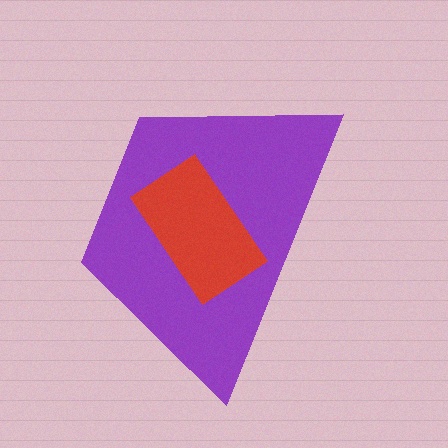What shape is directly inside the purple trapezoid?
The red rectangle.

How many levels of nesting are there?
2.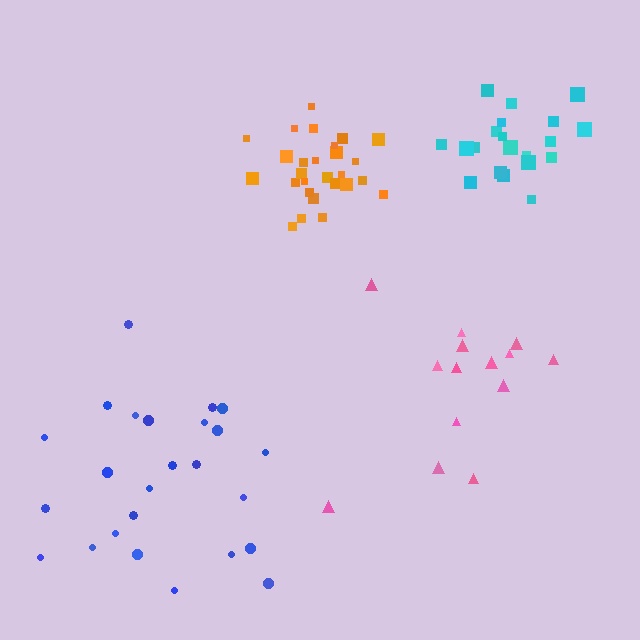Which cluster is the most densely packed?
Orange.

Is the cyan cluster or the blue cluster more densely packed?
Cyan.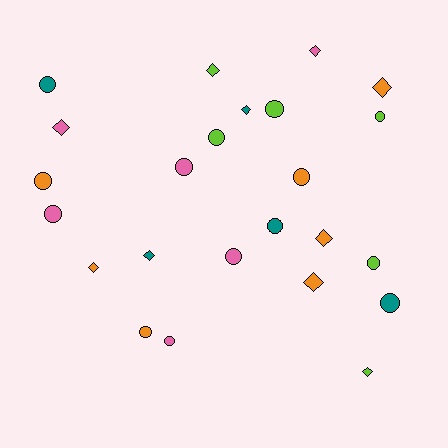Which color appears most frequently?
Orange, with 7 objects.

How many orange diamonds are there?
There are 4 orange diamonds.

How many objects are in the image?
There are 24 objects.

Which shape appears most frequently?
Circle, with 14 objects.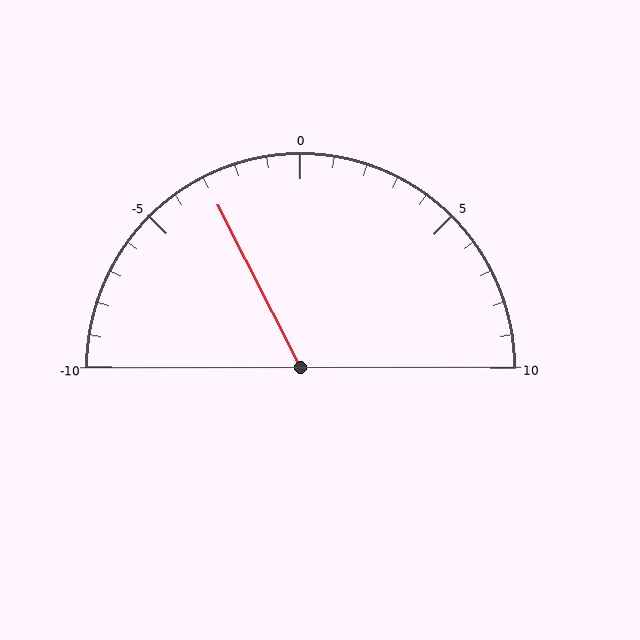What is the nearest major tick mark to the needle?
The nearest major tick mark is -5.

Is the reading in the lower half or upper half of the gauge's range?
The reading is in the lower half of the range (-10 to 10).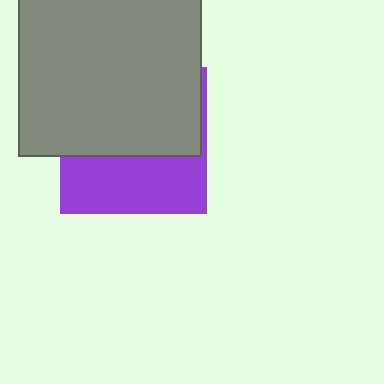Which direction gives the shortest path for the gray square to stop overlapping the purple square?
Moving up gives the shortest separation.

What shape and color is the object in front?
The object in front is a gray square.